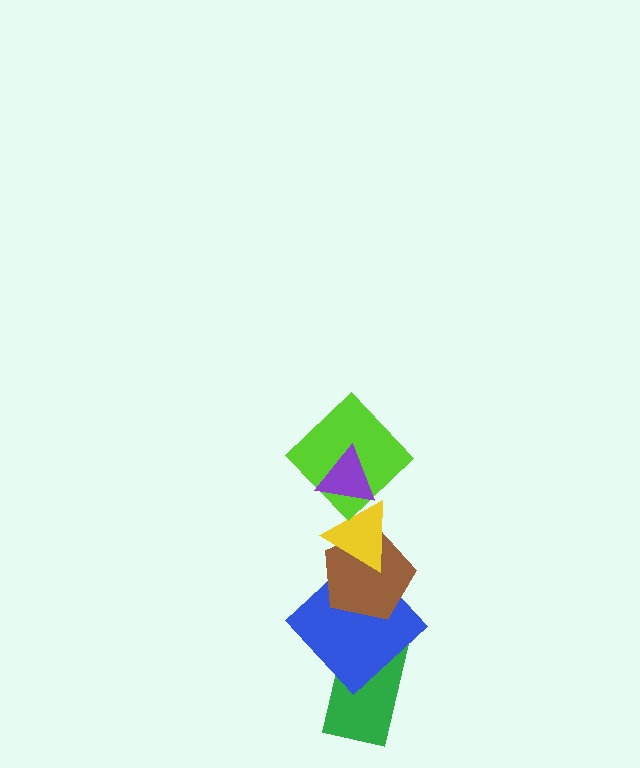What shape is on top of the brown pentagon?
The yellow triangle is on top of the brown pentagon.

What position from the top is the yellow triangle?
The yellow triangle is 3rd from the top.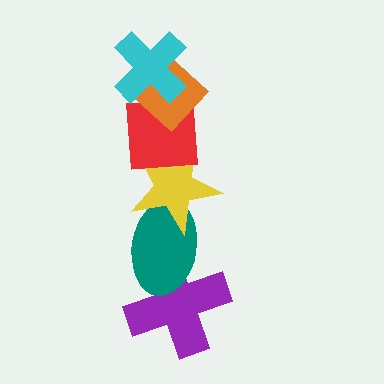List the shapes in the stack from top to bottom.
From top to bottom: the cyan cross, the orange diamond, the red square, the yellow star, the teal ellipse, the purple cross.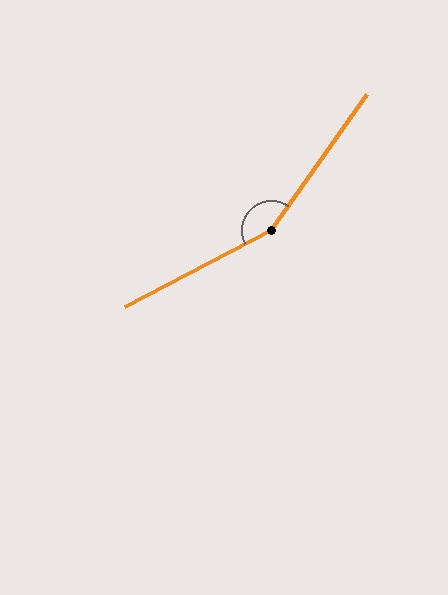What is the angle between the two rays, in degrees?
Approximately 153 degrees.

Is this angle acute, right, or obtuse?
It is obtuse.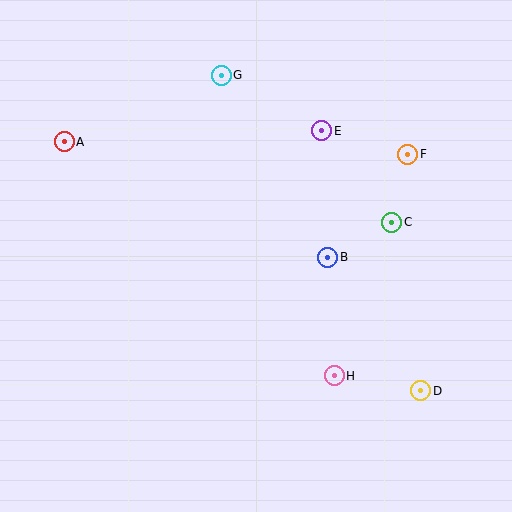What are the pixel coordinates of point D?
Point D is at (421, 391).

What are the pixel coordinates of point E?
Point E is at (322, 131).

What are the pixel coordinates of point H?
Point H is at (334, 376).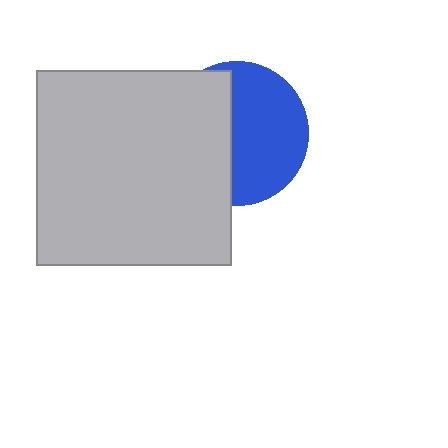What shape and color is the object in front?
The object in front is a light gray square.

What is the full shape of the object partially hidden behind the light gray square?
The partially hidden object is a blue circle.